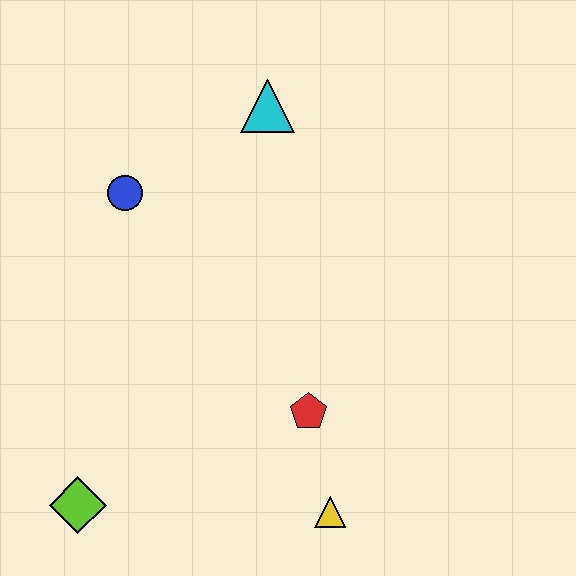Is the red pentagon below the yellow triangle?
No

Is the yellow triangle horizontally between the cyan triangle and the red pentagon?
No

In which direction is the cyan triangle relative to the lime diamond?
The cyan triangle is above the lime diamond.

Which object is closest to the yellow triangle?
The red pentagon is closest to the yellow triangle.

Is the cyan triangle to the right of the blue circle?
Yes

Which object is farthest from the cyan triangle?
The lime diamond is farthest from the cyan triangle.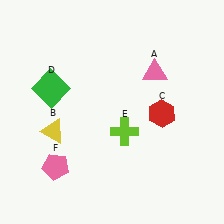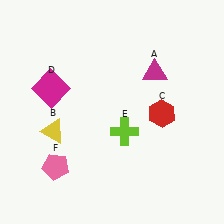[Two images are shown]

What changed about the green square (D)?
In Image 1, D is green. In Image 2, it changed to magenta.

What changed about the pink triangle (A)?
In Image 1, A is pink. In Image 2, it changed to magenta.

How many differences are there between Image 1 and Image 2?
There are 2 differences between the two images.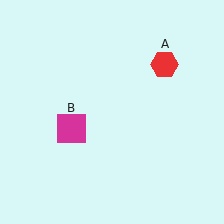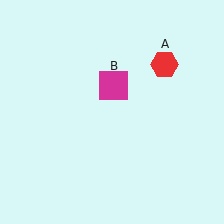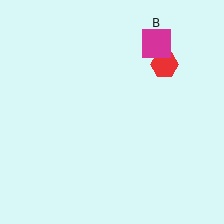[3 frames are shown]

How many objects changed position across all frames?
1 object changed position: magenta square (object B).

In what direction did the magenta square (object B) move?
The magenta square (object B) moved up and to the right.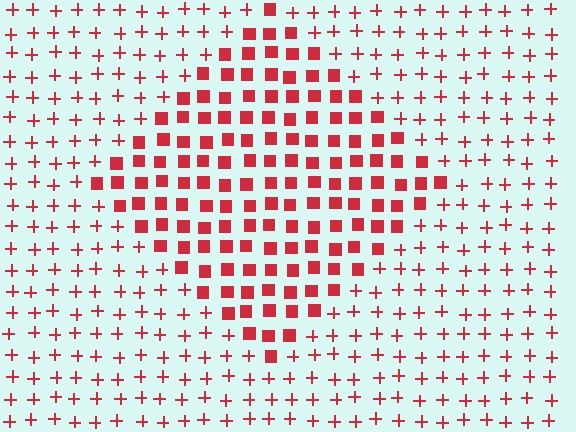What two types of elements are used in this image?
The image uses squares inside the diamond region and plus signs outside it.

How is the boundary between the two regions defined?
The boundary is defined by a change in element shape: squares inside vs. plus signs outside. All elements share the same color and spacing.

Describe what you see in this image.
The image is filled with small red elements arranged in a uniform grid. A diamond-shaped region contains squares, while the surrounding area contains plus signs. The boundary is defined purely by the change in element shape.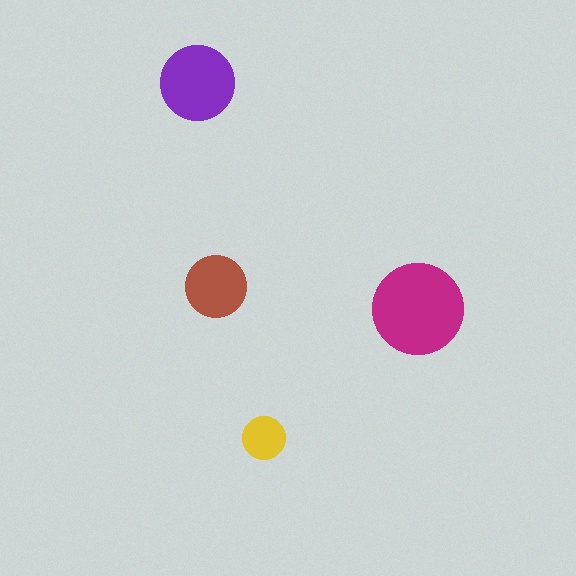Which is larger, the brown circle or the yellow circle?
The brown one.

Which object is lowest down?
The yellow circle is bottommost.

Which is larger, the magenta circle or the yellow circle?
The magenta one.